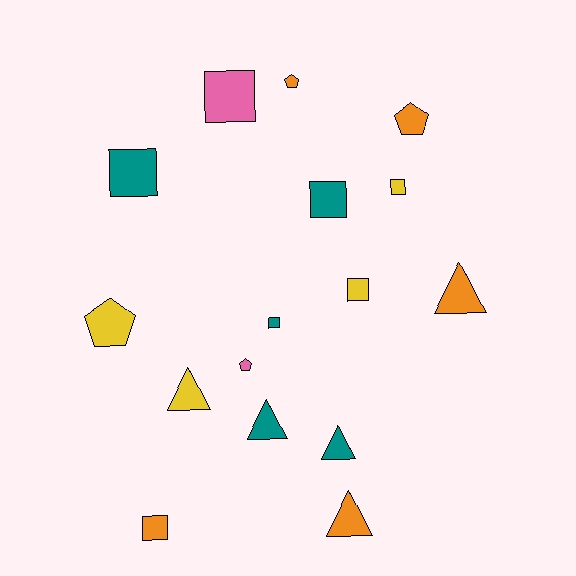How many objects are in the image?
There are 16 objects.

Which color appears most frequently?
Orange, with 5 objects.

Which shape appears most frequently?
Square, with 7 objects.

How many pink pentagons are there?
There is 1 pink pentagon.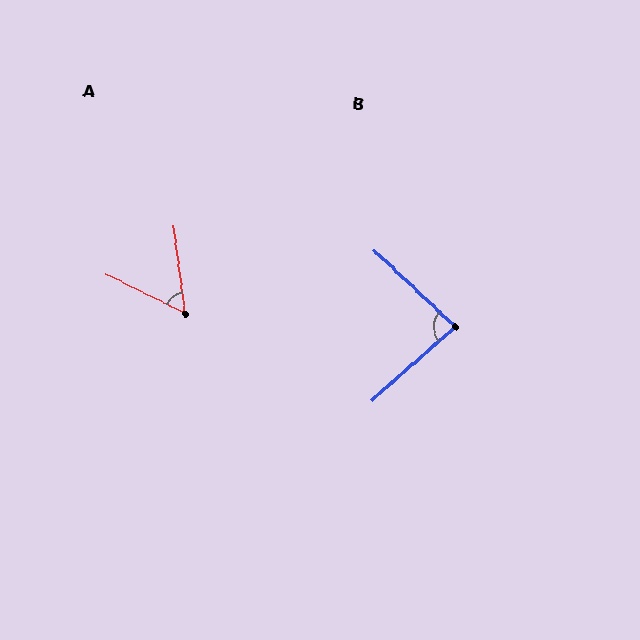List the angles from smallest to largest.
A (56°), B (85°).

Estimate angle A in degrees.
Approximately 56 degrees.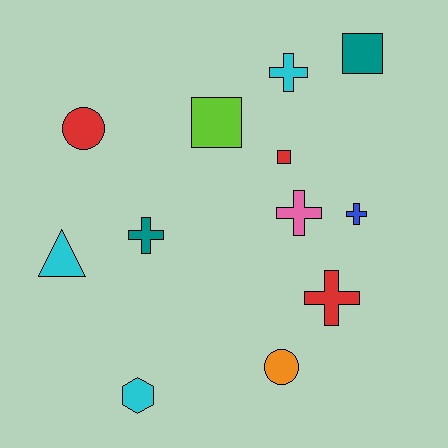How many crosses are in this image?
There are 5 crosses.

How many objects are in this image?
There are 12 objects.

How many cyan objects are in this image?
There are 3 cyan objects.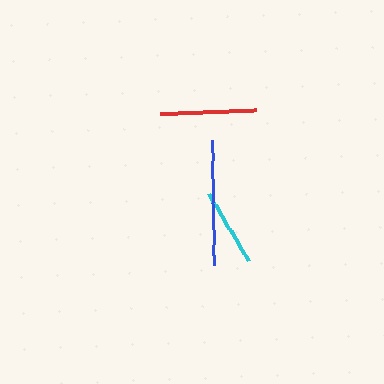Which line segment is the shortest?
The cyan line is the shortest at approximately 77 pixels.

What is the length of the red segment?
The red segment is approximately 96 pixels long.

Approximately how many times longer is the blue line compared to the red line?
The blue line is approximately 1.3 times the length of the red line.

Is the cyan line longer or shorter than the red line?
The red line is longer than the cyan line.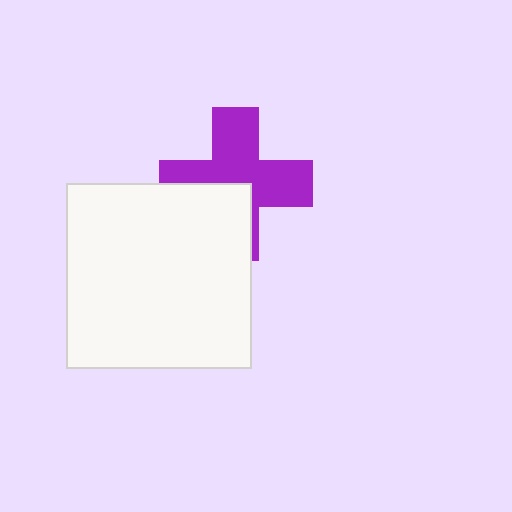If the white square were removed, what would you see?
You would see the complete purple cross.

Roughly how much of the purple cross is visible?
Most of it is visible (roughly 65%).